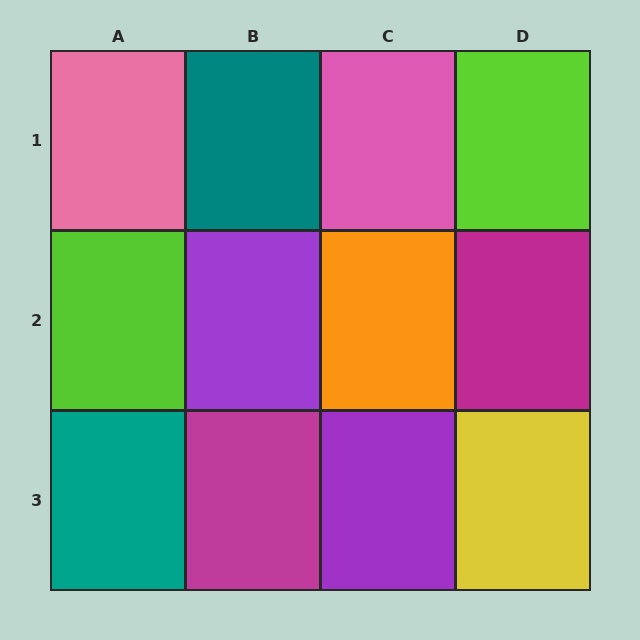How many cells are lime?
2 cells are lime.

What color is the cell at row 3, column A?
Teal.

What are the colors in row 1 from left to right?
Pink, teal, pink, lime.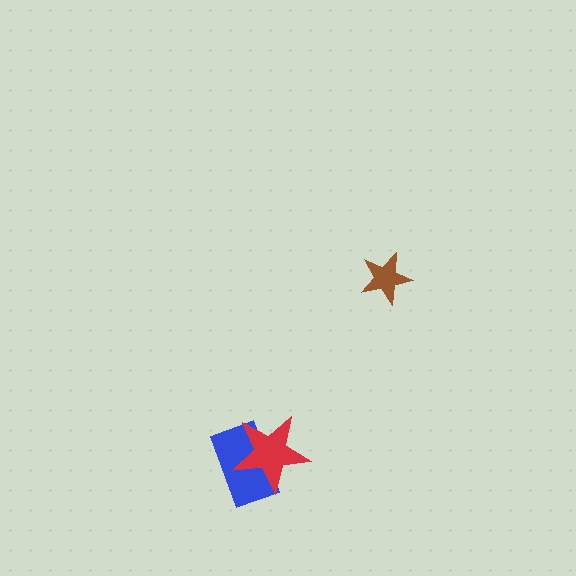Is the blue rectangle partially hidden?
Yes, it is partially covered by another shape.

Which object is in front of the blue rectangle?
The red star is in front of the blue rectangle.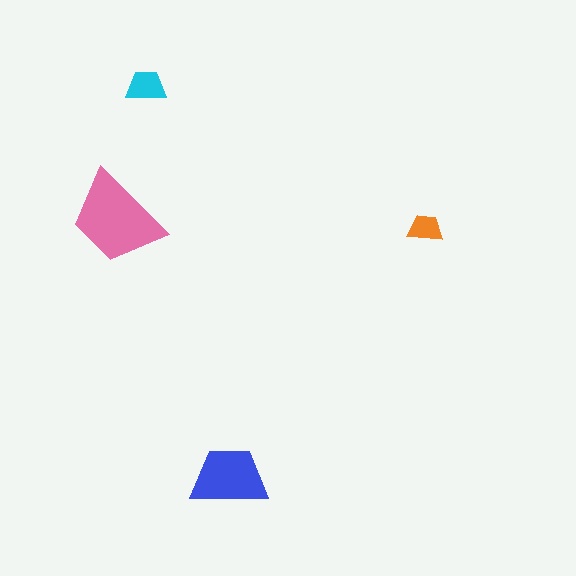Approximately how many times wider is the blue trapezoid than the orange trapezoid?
About 2 times wider.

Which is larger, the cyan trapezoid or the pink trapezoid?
The pink one.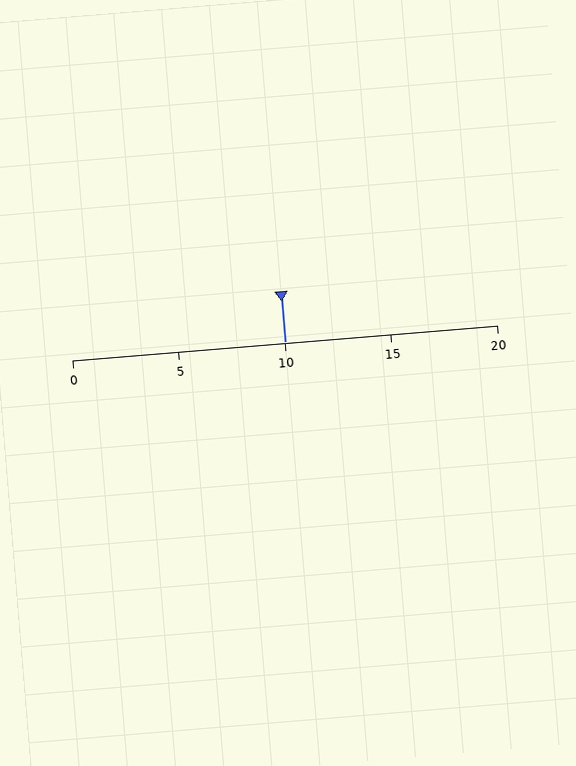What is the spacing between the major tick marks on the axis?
The major ticks are spaced 5 apart.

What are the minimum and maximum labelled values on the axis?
The axis runs from 0 to 20.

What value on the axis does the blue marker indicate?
The marker indicates approximately 10.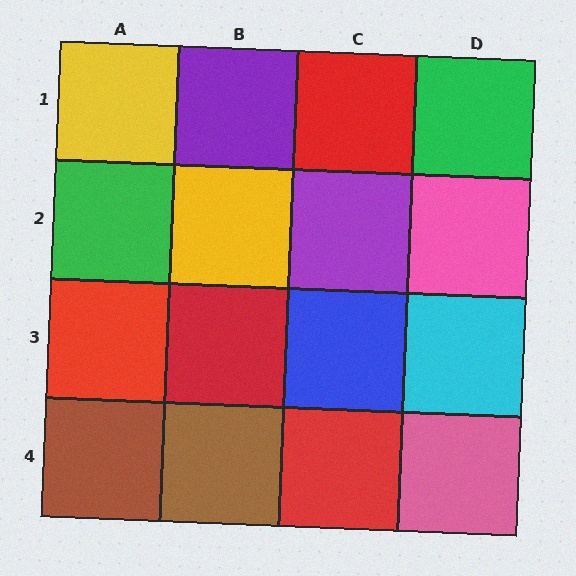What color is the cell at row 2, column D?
Pink.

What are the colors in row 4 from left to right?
Brown, brown, red, pink.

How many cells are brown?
2 cells are brown.